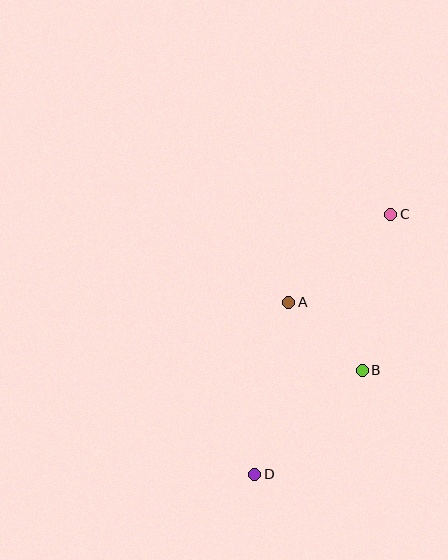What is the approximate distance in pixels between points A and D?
The distance between A and D is approximately 176 pixels.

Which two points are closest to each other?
Points A and B are closest to each other.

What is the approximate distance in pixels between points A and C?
The distance between A and C is approximately 135 pixels.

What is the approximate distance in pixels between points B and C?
The distance between B and C is approximately 158 pixels.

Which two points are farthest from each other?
Points C and D are farthest from each other.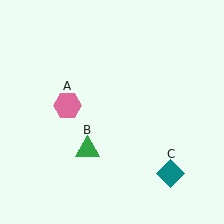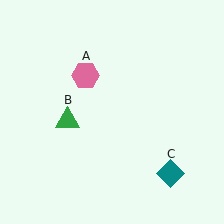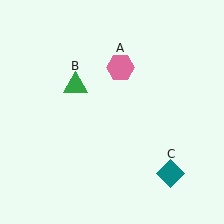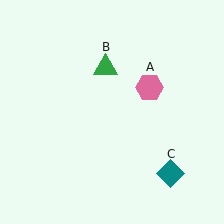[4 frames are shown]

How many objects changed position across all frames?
2 objects changed position: pink hexagon (object A), green triangle (object B).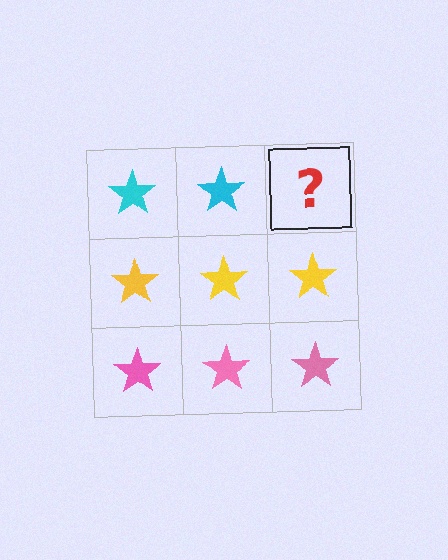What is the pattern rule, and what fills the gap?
The rule is that each row has a consistent color. The gap should be filled with a cyan star.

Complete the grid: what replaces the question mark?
The question mark should be replaced with a cyan star.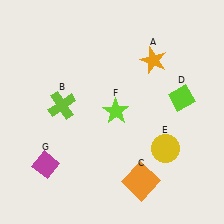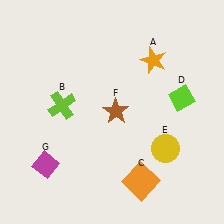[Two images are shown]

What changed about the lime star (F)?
In Image 1, F is lime. In Image 2, it changed to brown.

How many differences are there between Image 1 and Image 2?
There is 1 difference between the two images.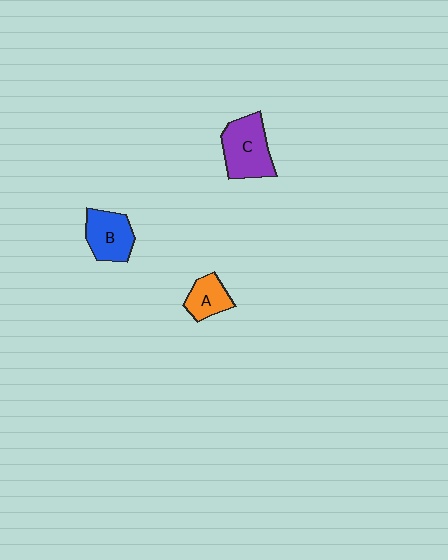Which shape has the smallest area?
Shape A (orange).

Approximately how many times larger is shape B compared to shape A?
Approximately 1.4 times.